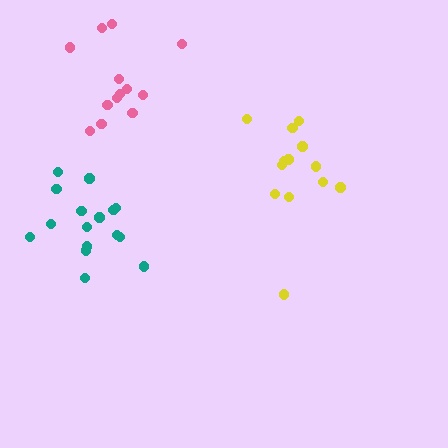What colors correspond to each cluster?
The clusters are colored: yellow, teal, pink.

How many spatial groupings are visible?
There are 3 spatial groupings.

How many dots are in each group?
Group 1: 13 dots, Group 2: 16 dots, Group 3: 13 dots (42 total).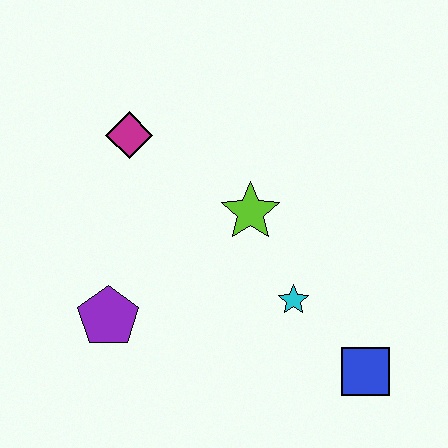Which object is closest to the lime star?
The cyan star is closest to the lime star.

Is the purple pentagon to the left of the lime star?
Yes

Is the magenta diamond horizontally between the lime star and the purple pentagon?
Yes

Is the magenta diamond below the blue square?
No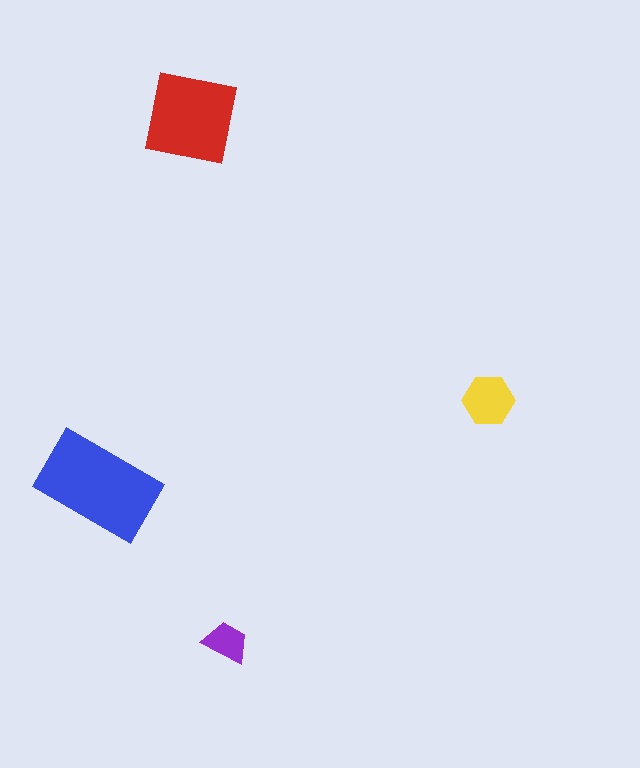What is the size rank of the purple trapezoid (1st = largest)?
4th.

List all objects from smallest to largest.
The purple trapezoid, the yellow hexagon, the red square, the blue rectangle.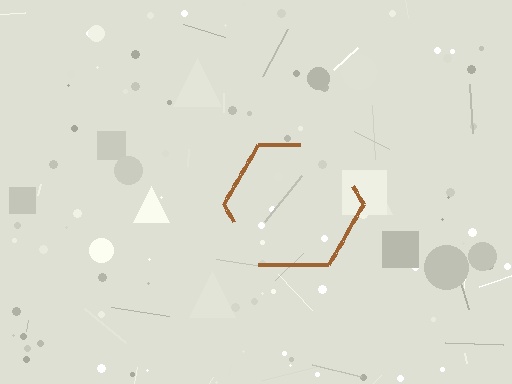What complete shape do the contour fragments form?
The contour fragments form a hexagon.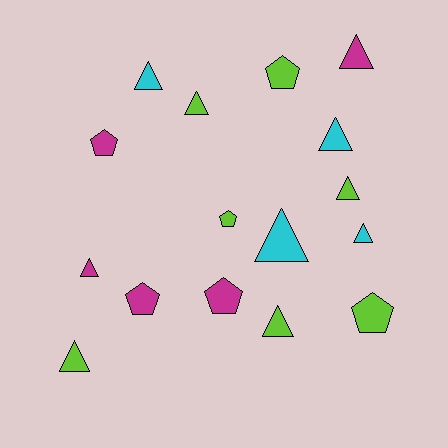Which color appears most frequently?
Lime, with 7 objects.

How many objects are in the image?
There are 16 objects.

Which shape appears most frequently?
Triangle, with 10 objects.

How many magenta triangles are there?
There are 2 magenta triangles.